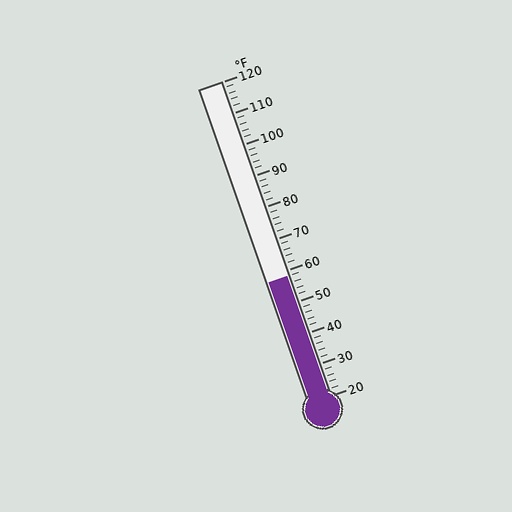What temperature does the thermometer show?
The thermometer shows approximately 58°F.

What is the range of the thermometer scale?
The thermometer scale ranges from 20°F to 120°F.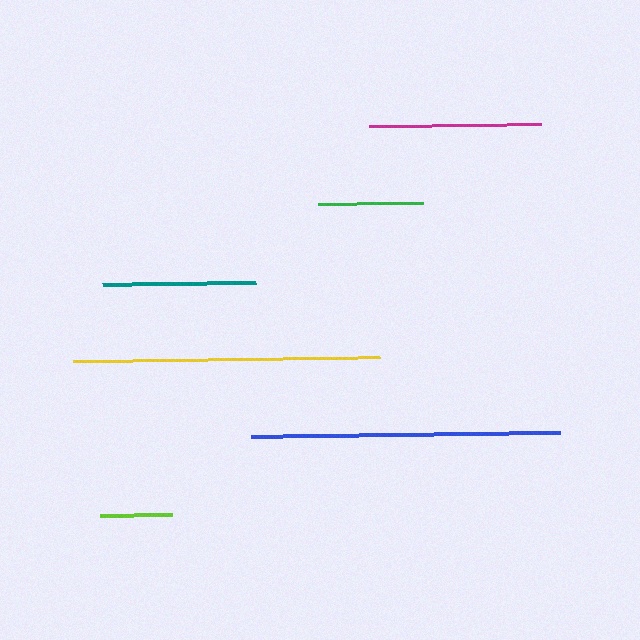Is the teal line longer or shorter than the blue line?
The blue line is longer than the teal line.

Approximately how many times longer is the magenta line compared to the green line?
The magenta line is approximately 1.6 times the length of the green line.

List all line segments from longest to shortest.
From longest to shortest: blue, yellow, magenta, teal, green, lime.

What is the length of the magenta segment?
The magenta segment is approximately 173 pixels long.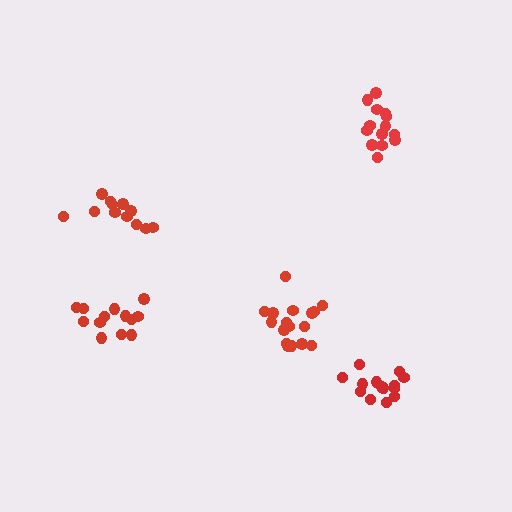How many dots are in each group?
Group 1: 12 dots, Group 2: 14 dots, Group 3: 14 dots, Group 4: 17 dots, Group 5: 13 dots (70 total).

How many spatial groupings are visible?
There are 5 spatial groupings.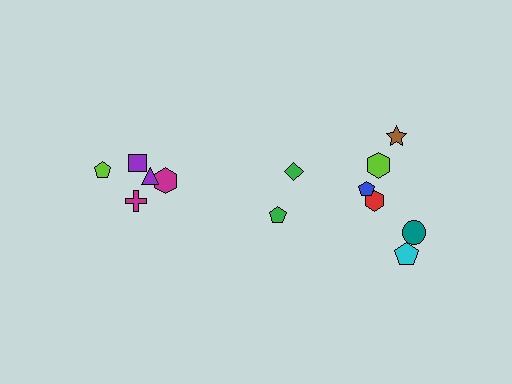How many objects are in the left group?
There are 5 objects.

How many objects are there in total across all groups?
There are 13 objects.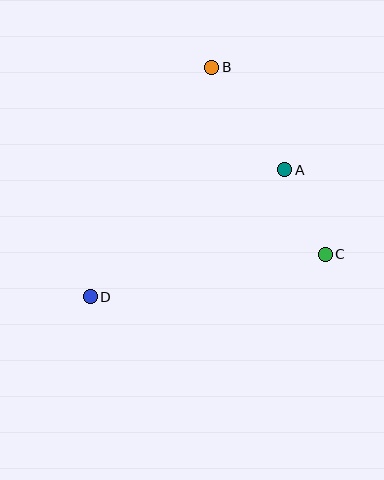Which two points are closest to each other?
Points A and C are closest to each other.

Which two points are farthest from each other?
Points B and D are farthest from each other.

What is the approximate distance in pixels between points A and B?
The distance between A and B is approximately 126 pixels.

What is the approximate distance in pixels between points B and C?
The distance between B and C is approximately 219 pixels.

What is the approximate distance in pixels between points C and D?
The distance between C and D is approximately 239 pixels.